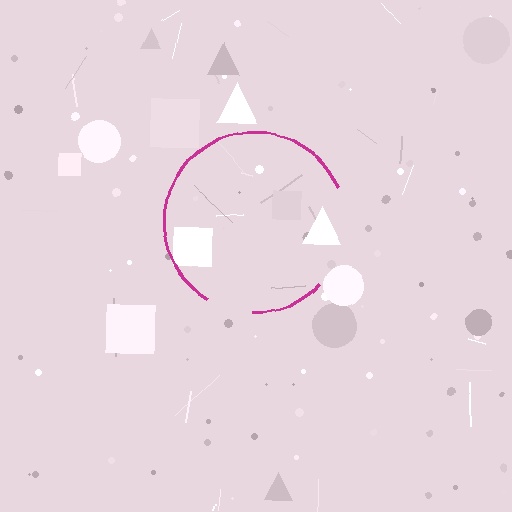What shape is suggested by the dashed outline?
The dashed outline suggests a circle.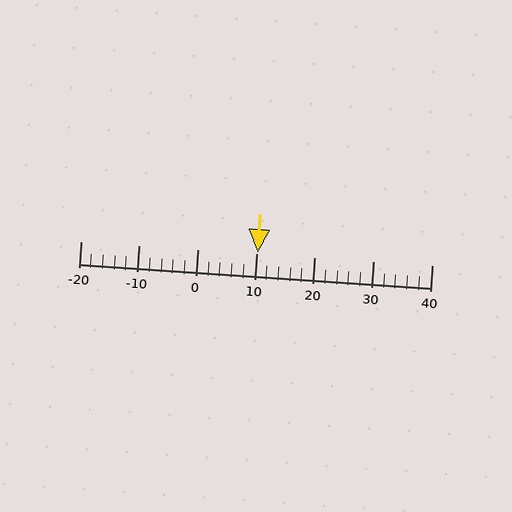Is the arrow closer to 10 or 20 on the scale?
The arrow is closer to 10.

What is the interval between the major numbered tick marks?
The major tick marks are spaced 10 units apart.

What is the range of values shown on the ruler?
The ruler shows values from -20 to 40.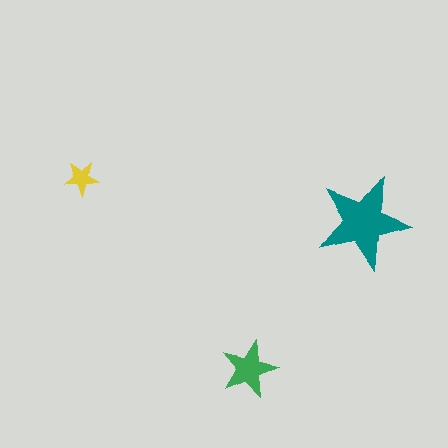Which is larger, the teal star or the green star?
The teal one.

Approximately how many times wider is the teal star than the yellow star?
About 2.5 times wider.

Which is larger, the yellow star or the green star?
The green one.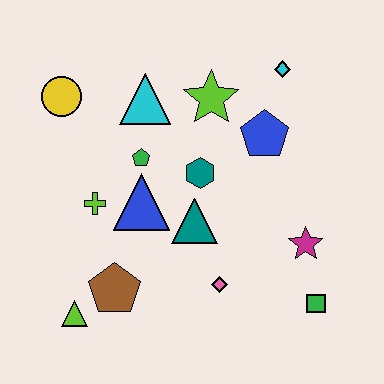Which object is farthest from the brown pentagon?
The cyan diamond is farthest from the brown pentagon.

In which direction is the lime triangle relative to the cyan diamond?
The lime triangle is below the cyan diamond.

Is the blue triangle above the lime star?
No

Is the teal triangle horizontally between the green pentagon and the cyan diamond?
Yes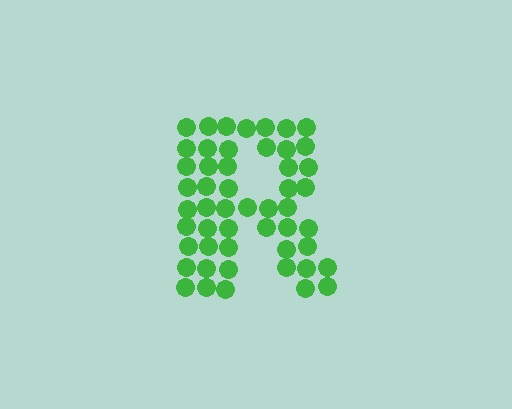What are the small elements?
The small elements are circles.